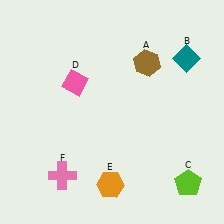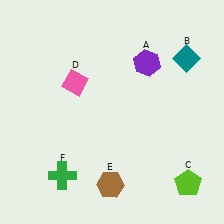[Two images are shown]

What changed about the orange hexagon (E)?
In Image 1, E is orange. In Image 2, it changed to brown.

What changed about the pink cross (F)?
In Image 1, F is pink. In Image 2, it changed to green.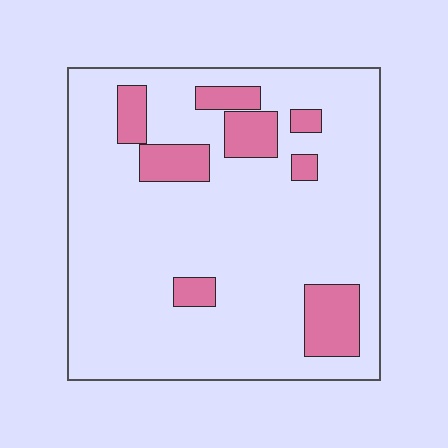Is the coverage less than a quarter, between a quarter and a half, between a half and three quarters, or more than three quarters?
Less than a quarter.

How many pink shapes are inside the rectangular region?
8.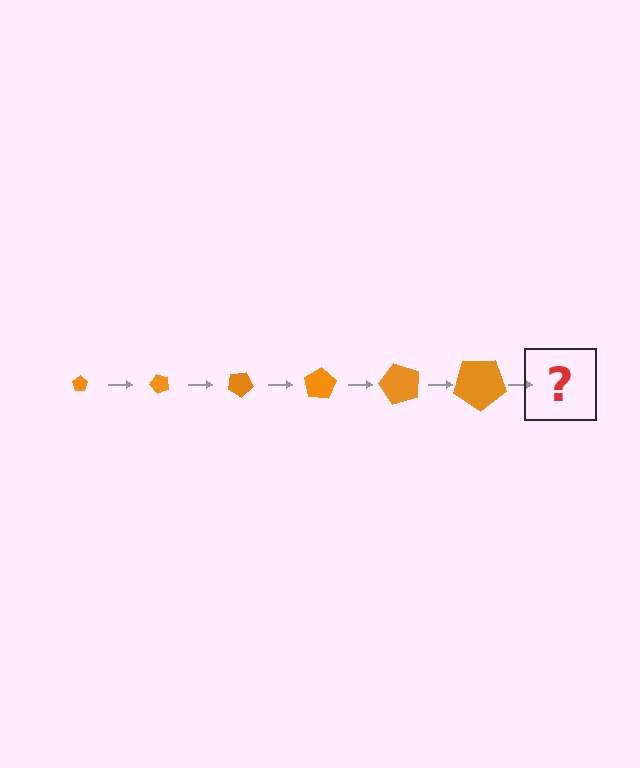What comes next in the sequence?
The next element should be a pentagon, larger than the previous one and rotated 300 degrees from the start.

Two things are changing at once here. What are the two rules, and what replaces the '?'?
The two rules are that the pentagon grows larger each step and it rotates 50 degrees each step. The '?' should be a pentagon, larger than the previous one and rotated 300 degrees from the start.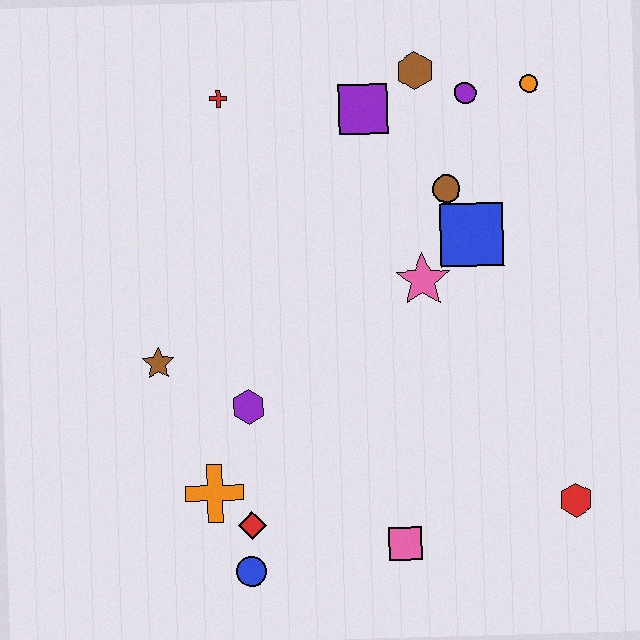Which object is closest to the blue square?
The brown circle is closest to the blue square.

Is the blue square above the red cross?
No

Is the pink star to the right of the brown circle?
No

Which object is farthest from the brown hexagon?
The blue circle is farthest from the brown hexagon.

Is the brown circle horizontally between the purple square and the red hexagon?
Yes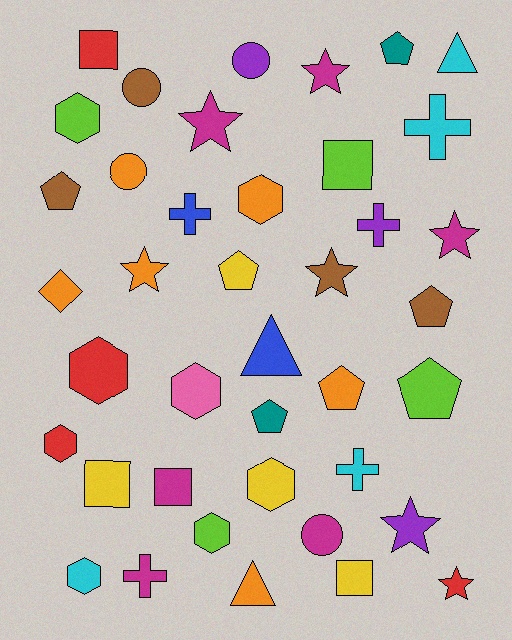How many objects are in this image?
There are 40 objects.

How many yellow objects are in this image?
There are 4 yellow objects.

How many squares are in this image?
There are 5 squares.